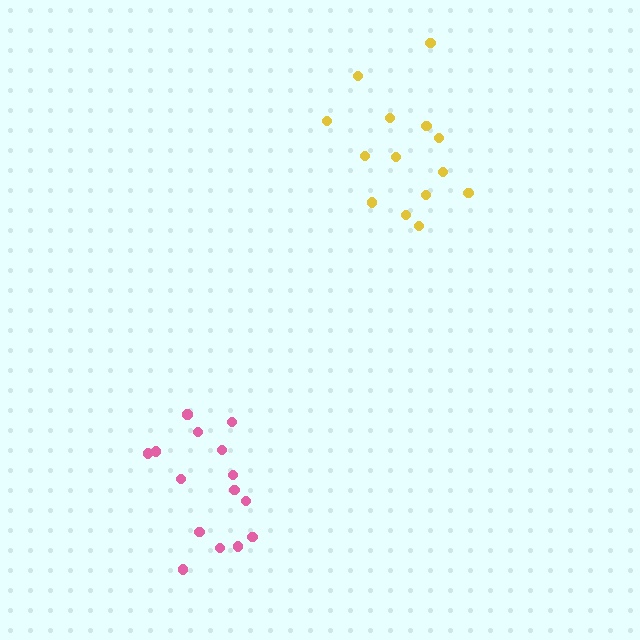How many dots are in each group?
Group 1: 15 dots, Group 2: 14 dots (29 total).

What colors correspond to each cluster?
The clusters are colored: pink, yellow.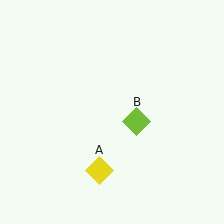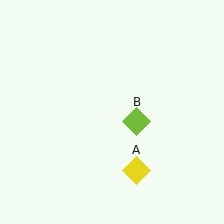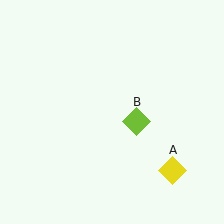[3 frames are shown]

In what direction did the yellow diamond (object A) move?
The yellow diamond (object A) moved right.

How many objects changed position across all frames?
1 object changed position: yellow diamond (object A).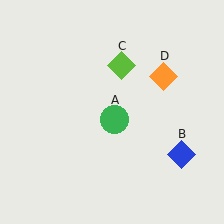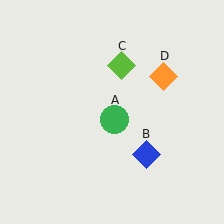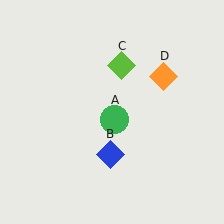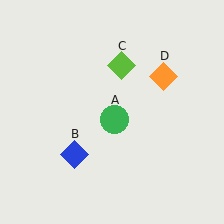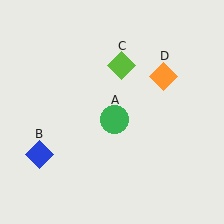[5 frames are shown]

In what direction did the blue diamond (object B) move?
The blue diamond (object B) moved left.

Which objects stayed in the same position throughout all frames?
Green circle (object A) and lime diamond (object C) and orange diamond (object D) remained stationary.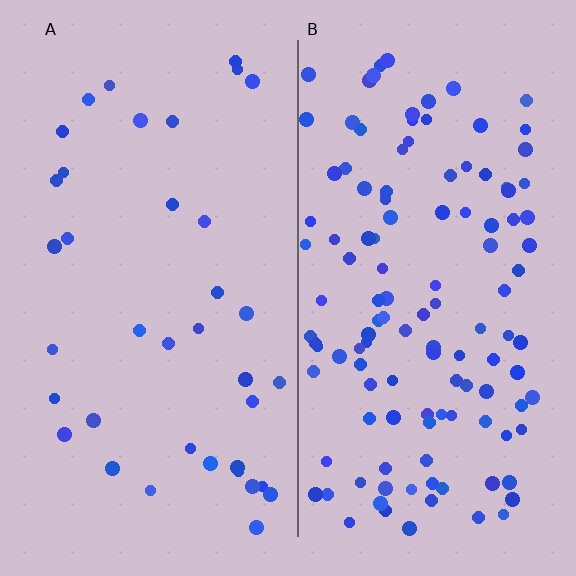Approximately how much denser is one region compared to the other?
Approximately 3.3× — region B over region A.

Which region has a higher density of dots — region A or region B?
B (the right).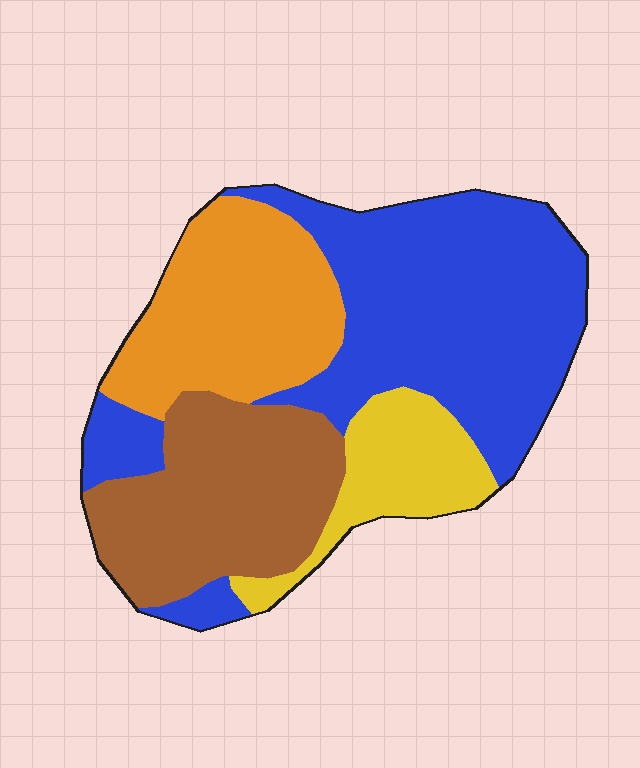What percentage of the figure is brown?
Brown covers roughly 25% of the figure.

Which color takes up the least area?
Yellow, at roughly 10%.